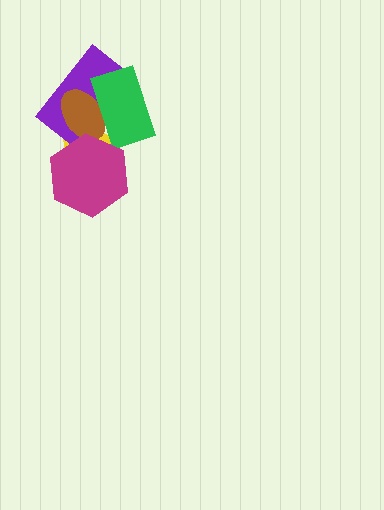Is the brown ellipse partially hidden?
Yes, it is partially covered by another shape.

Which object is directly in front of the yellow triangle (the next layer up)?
The purple rectangle is directly in front of the yellow triangle.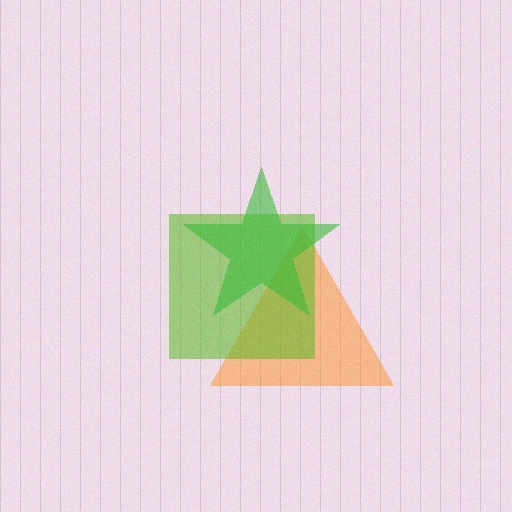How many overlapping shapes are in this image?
There are 3 overlapping shapes in the image.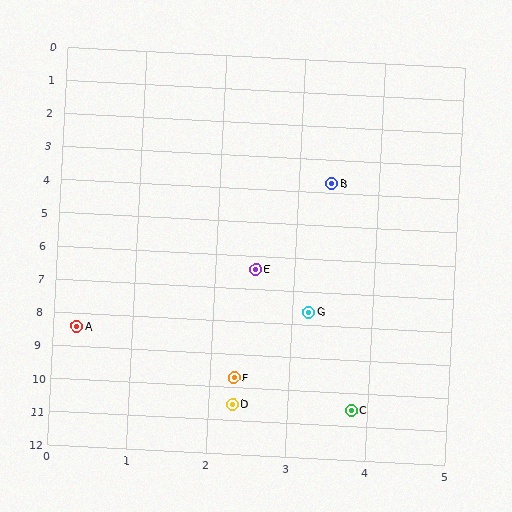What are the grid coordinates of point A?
Point A is at approximately (0.3, 8.4).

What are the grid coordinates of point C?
Point C is at approximately (3.8, 10.5).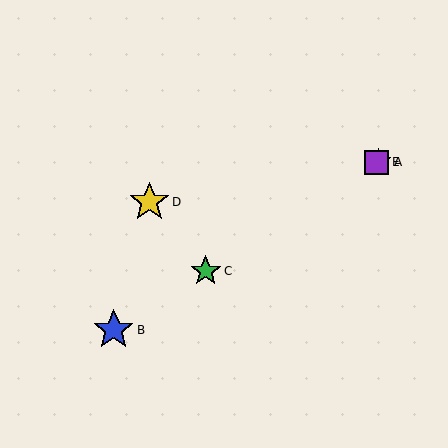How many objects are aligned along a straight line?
4 objects (A, B, C, E) are aligned along a straight line.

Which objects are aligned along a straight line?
Objects A, B, C, E are aligned along a straight line.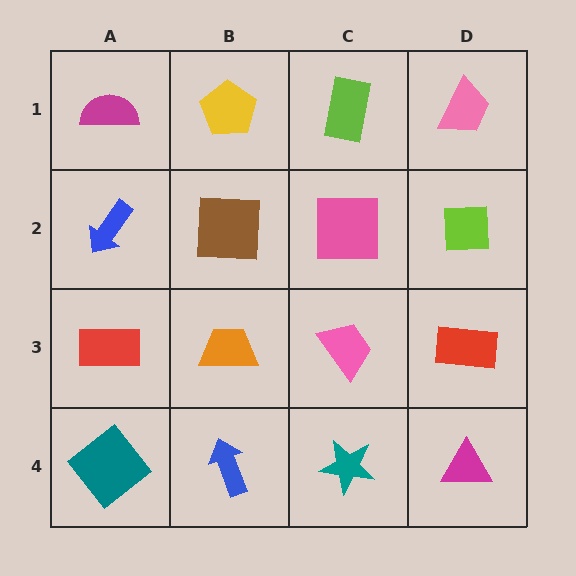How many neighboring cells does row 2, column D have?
3.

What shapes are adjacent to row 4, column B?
An orange trapezoid (row 3, column B), a teal diamond (row 4, column A), a teal star (row 4, column C).